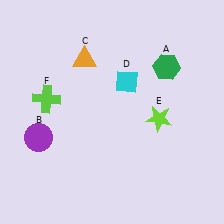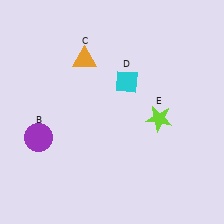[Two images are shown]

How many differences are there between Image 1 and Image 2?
There are 2 differences between the two images.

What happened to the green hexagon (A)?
The green hexagon (A) was removed in Image 2. It was in the top-right area of Image 1.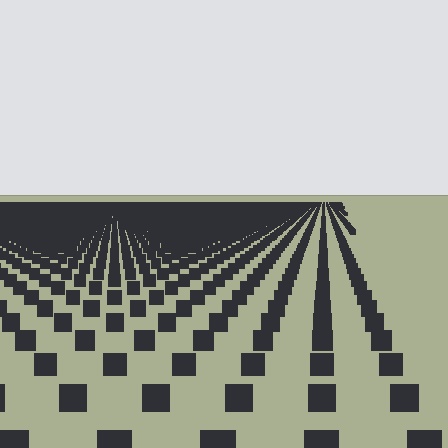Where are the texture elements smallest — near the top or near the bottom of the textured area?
Near the top.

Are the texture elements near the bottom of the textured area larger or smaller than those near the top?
Larger. Near the bottom, elements are closer to the viewer and appear at a bigger on-screen size.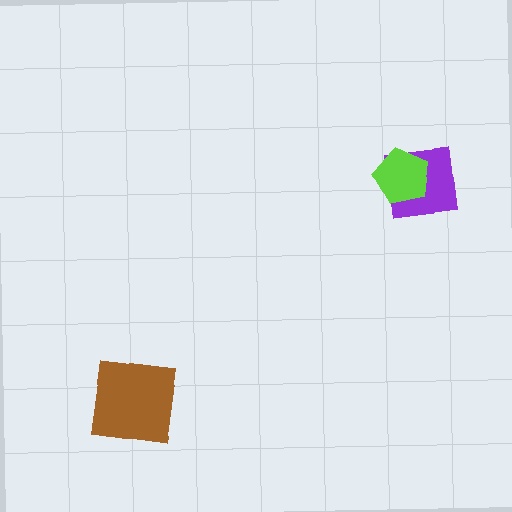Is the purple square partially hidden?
Yes, it is partially covered by another shape.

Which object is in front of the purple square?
The lime pentagon is in front of the purple square.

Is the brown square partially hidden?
No, no other shape covers it.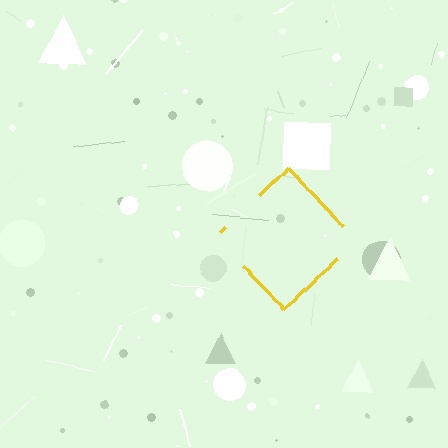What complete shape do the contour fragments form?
The contour fragments form a diamond.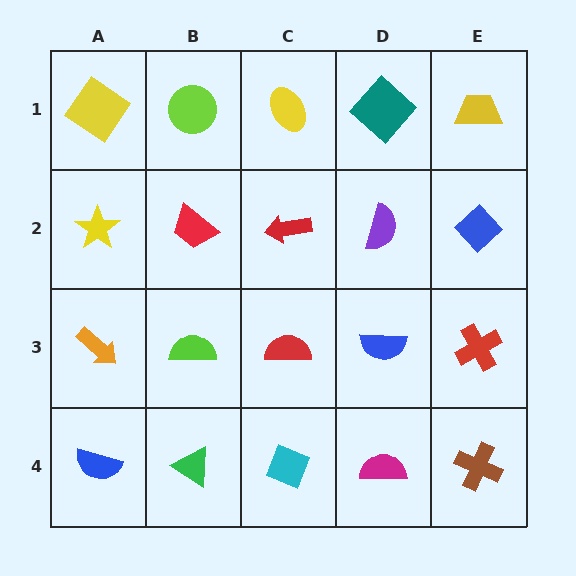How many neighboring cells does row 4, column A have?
2.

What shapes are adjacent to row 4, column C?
A red semicircle (row 3, column C), a green triangle (row 4, column B), a magenta semicircle (row 4, column D).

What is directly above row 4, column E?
A red cross.